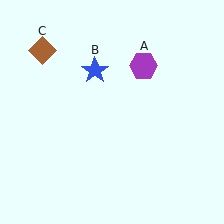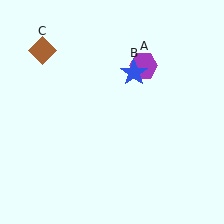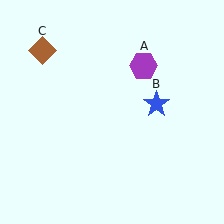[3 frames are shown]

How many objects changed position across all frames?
1 object changed position: blue star (object B).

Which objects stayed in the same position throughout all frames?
Purple hexagon (object A) and brown diamond (object C) remained stationary.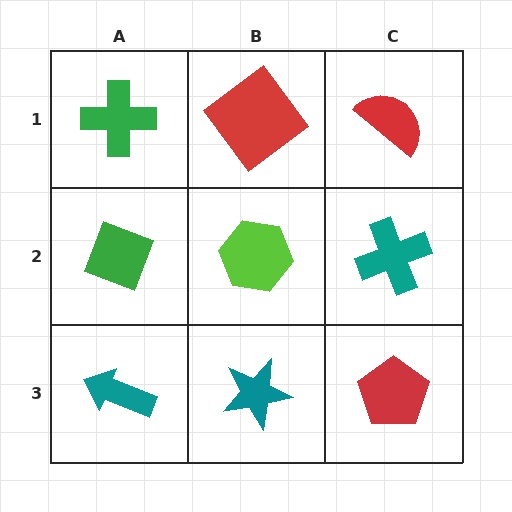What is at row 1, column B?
A red diamond.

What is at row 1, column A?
A green cross.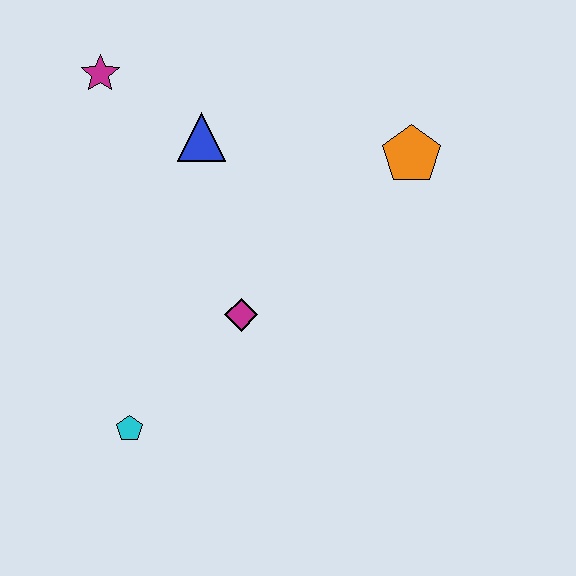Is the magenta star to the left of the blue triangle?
Yes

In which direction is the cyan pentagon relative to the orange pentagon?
The cyan pentagon is to the left of the orange pentagon.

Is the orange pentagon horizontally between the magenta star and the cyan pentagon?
No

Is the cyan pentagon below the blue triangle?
Yes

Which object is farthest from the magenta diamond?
The magenta star is farthest from the magenta diamond.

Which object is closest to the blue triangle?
The magenta star is closest to the blue triangle.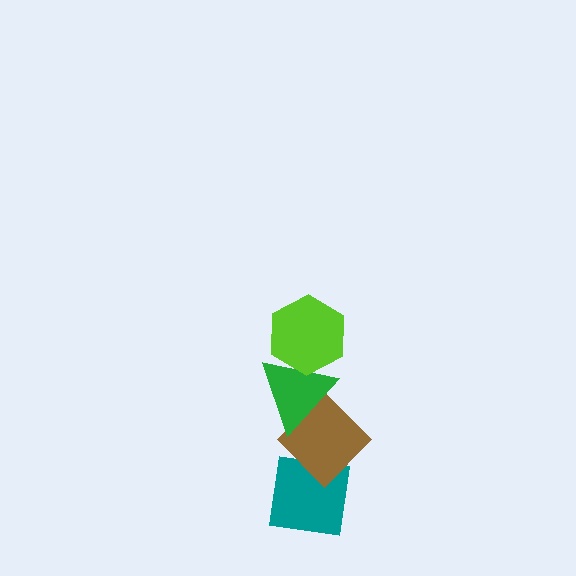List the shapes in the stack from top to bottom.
From top to bottom: the lime hexagon, the green triangle, the brown diamond, the teal square.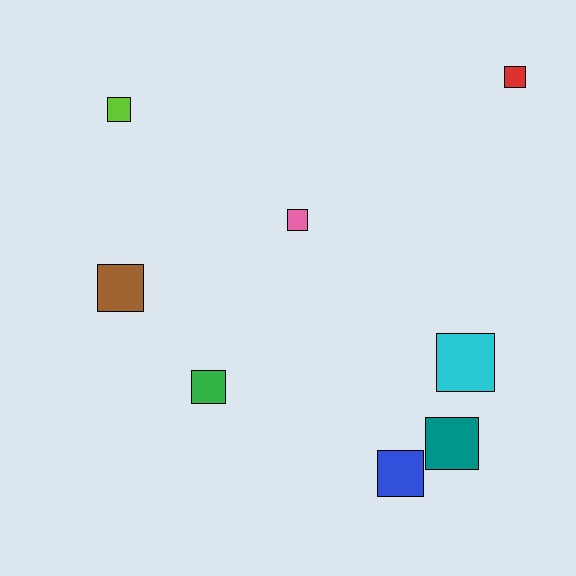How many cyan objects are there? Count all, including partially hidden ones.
There is 1 cyan object.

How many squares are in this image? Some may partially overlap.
There are 8 squares.